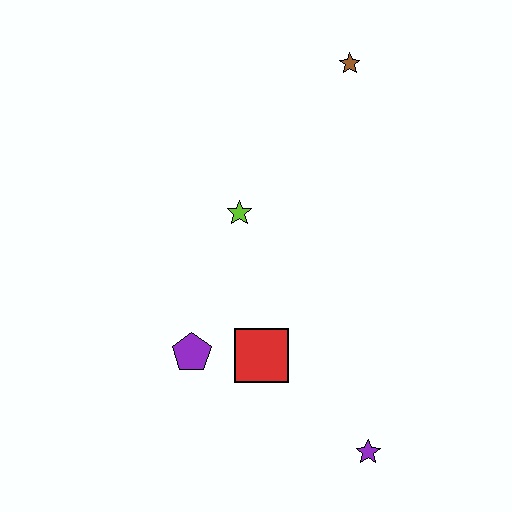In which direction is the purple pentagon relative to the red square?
The purple pentagon is to the left of the red square.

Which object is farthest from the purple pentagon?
The brown star is farthest from the purple pentagon.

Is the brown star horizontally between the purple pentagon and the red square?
No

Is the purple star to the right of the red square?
Yes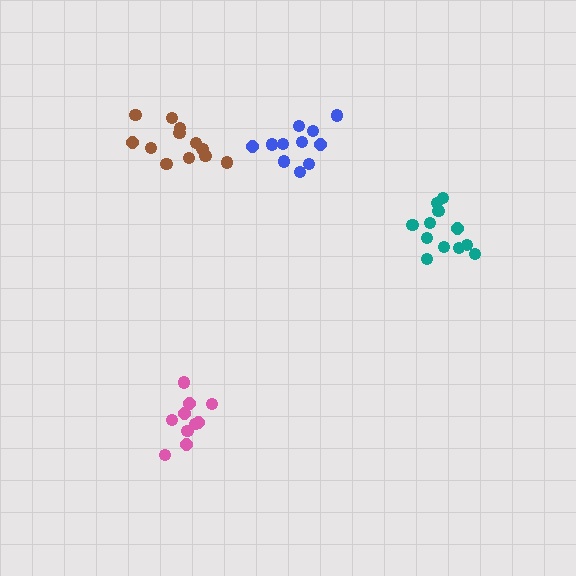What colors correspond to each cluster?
The clusters are colored: pink, teal, blue, brown.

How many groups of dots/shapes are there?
There are 4 groups.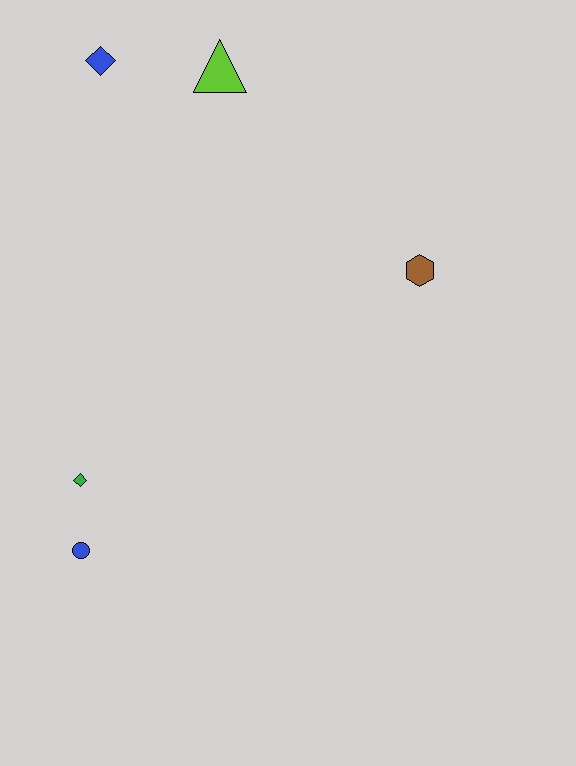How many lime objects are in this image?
There is 1 lime object.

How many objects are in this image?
There are 5 objects.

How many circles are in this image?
There is 1 circle.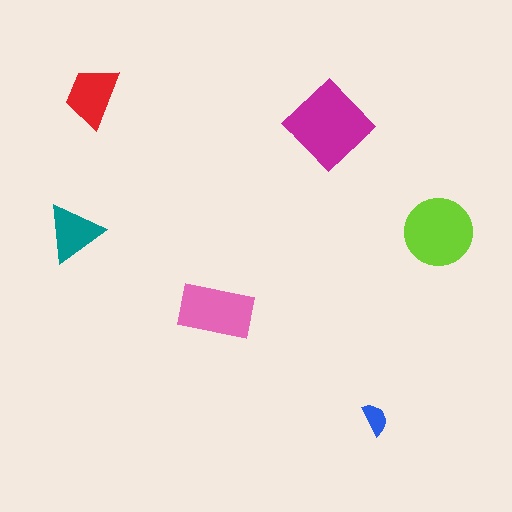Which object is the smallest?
The blue semicircle.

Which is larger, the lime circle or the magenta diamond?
The magenta diamond.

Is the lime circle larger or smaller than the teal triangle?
Larger.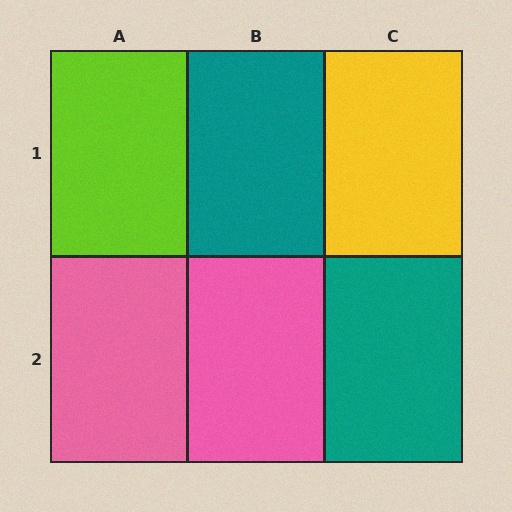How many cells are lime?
1 cell is lime.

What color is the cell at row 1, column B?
Teal.